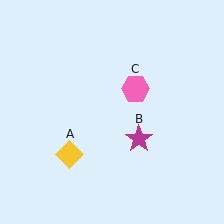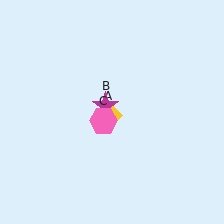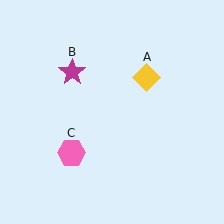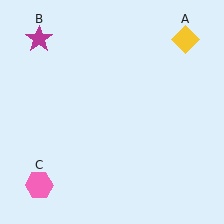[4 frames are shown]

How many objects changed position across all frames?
3 objects changed position: yellow diamond (object A), magenta star (object B), pink hexagon (object C).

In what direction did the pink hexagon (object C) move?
The pink hexagon (object C) moved down and to the left.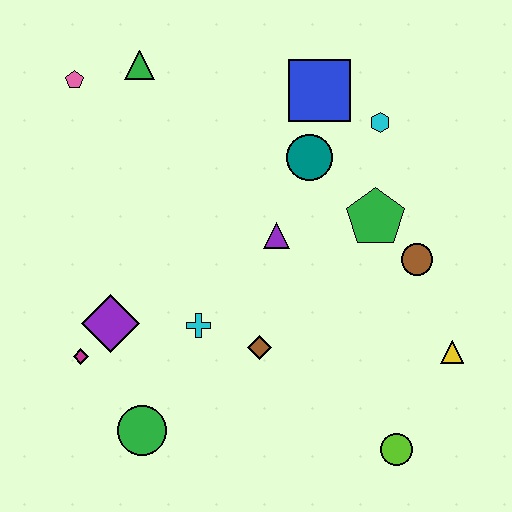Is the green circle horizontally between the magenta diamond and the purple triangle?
Yes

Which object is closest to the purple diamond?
The magenta diamond is closest to the purple diamond.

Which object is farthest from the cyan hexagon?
The green circle is farthest from the cyan hexagon.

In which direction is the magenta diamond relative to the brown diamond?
The magenta diamond is to the left of the brown diamond.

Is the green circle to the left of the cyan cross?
Yes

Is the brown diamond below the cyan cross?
Yes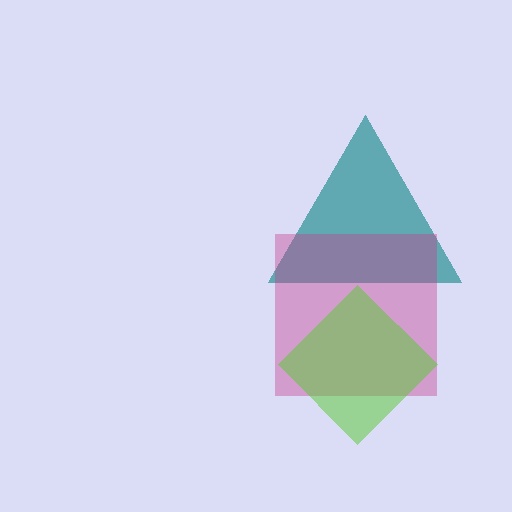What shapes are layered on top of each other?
The layered shapes are: a teal triangle, a magenta square, a lime diamond.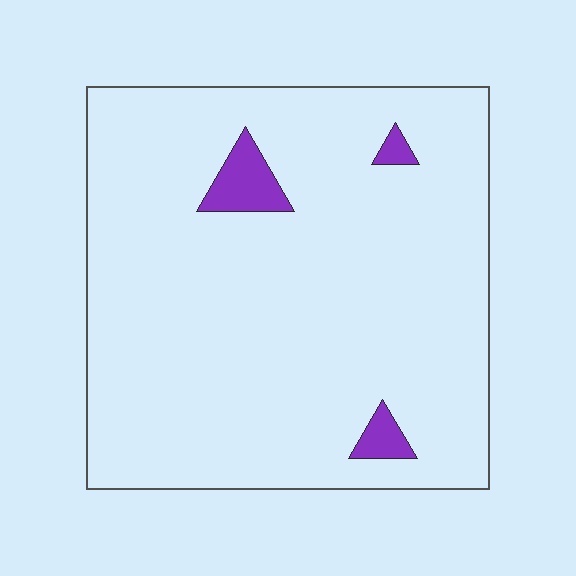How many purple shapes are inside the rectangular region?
3.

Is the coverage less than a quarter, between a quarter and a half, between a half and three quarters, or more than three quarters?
Less than a quarter.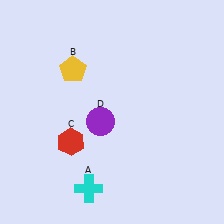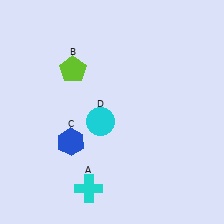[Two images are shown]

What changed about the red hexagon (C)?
In Image 1, C is red. In Image 2, it changed to blue.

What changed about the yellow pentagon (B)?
In Image 1, B is yellow. In Image 2, it changed to lime.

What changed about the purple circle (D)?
In Image 1, D is purple. In Image 2, it changed to cyan.